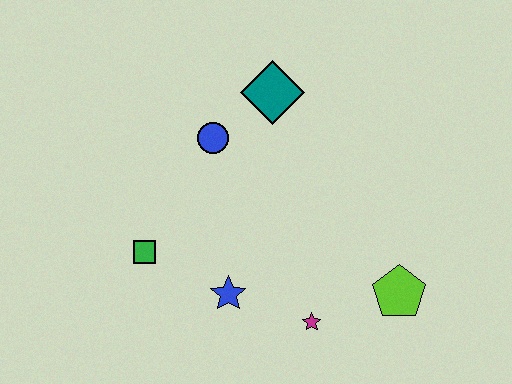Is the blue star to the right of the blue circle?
Yes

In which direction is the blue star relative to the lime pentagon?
The blue star is to the left of the lime pentagon.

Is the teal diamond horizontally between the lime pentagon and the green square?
Yes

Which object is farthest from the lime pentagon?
The green square is farthest from the lime pentagon.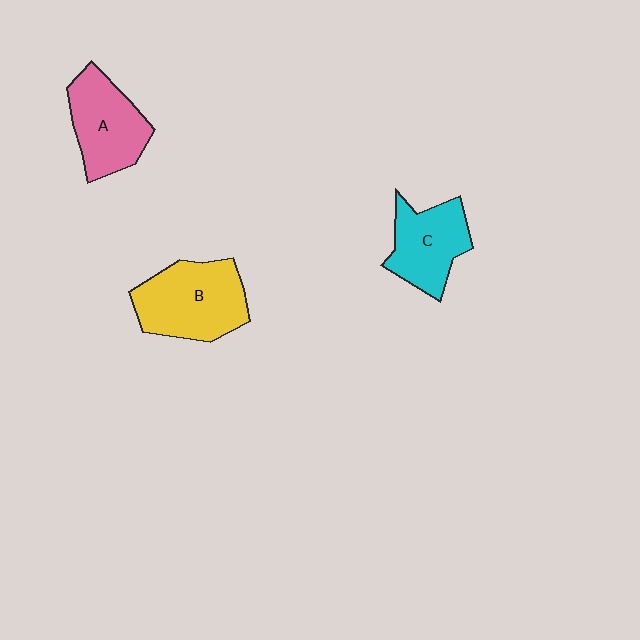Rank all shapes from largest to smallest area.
From largest to smallest: B (yellow), A (pink), C (cyan).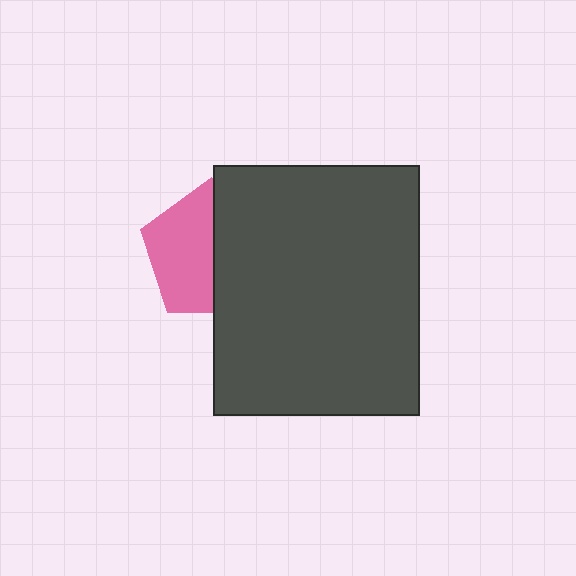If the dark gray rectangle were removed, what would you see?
You would see the complete pink pentagon.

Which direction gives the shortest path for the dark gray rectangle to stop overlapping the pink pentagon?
Moving right gives the shortest separation.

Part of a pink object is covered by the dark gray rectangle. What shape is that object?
It is a pentagon.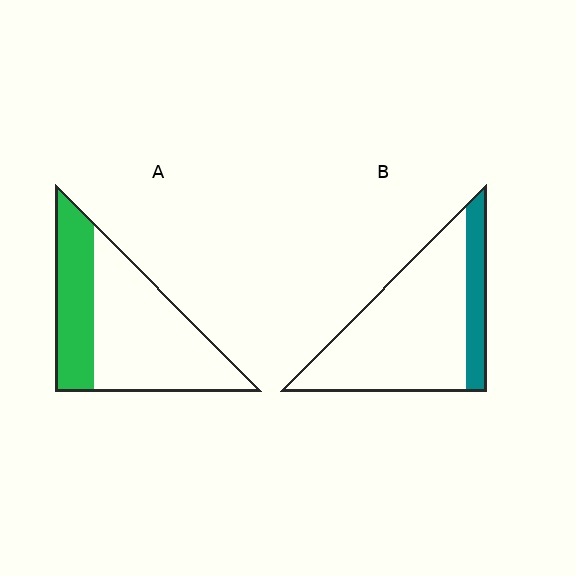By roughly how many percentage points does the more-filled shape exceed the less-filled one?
By roughly 15 percentage points (A over B).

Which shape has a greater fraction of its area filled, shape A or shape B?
Shape A.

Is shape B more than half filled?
No.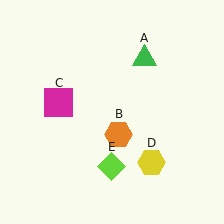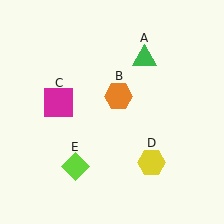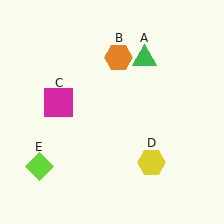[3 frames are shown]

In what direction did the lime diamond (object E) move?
The lime diamond (object E) moved left.